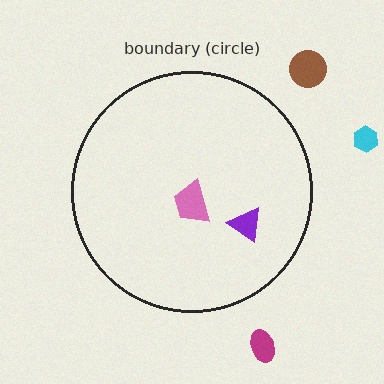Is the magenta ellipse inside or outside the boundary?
Outside.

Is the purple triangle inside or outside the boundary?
Inside.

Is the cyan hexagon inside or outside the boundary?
Outside.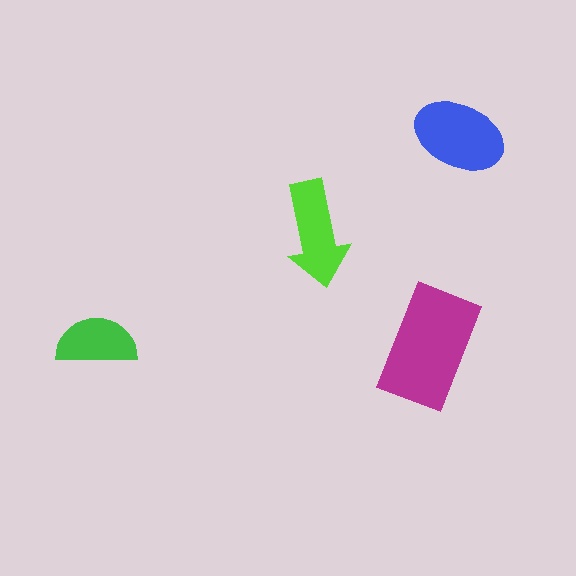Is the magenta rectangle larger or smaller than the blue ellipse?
Larger.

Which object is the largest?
The magenta rectangle.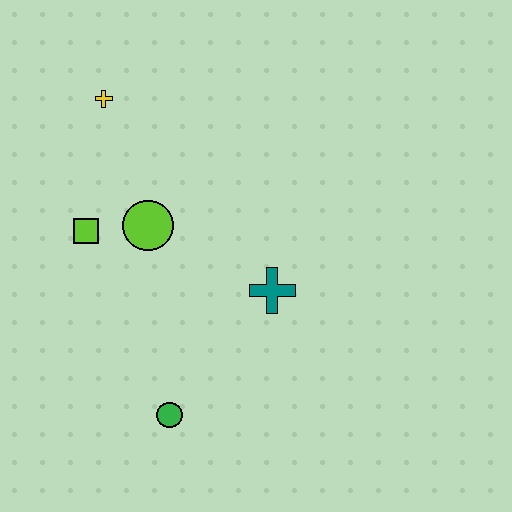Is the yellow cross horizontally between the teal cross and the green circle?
No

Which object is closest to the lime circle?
The lime square is closest to the lime circle.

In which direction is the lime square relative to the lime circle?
The lime square is to the left of the lime circle.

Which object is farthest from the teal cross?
The yellow cross is farthest from the teal cross.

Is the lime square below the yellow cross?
Yes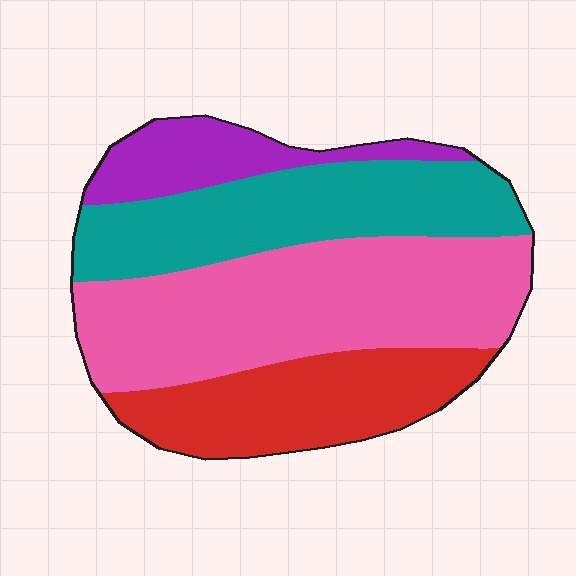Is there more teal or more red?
Teal.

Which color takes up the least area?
Purple, at roughly 10%.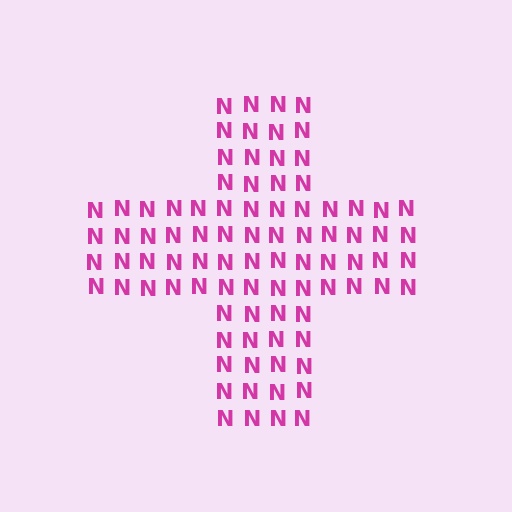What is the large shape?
The large shape is a cross.